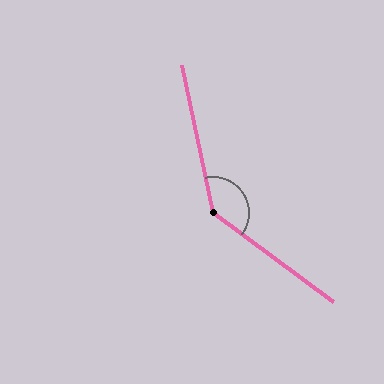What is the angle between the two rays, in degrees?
Approximately 139 degrees.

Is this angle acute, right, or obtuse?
It is obtuse.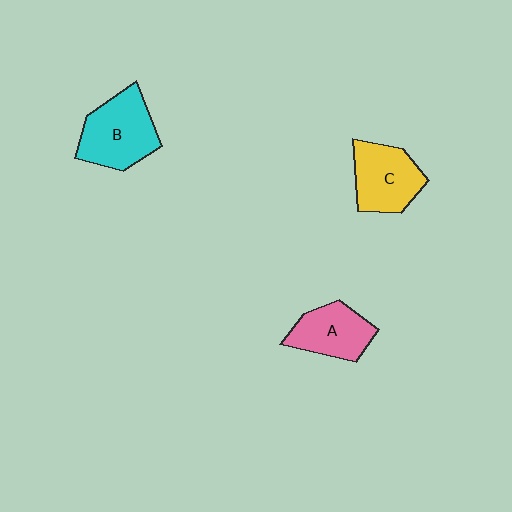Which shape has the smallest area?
Shape A (pink).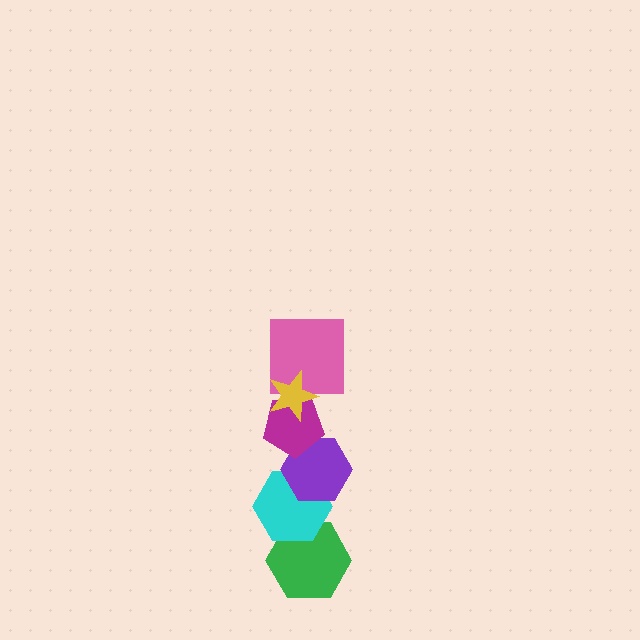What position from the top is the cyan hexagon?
The cyan hexagon is 5th from the top.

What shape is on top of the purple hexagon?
The magenta pentagon is on top of the purple hexagon.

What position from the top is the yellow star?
The yellow star is 1st from the top.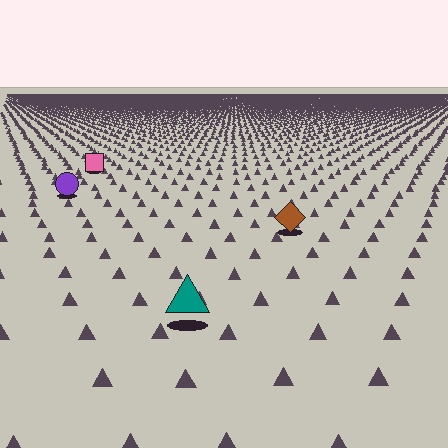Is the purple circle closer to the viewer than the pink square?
Yes. The purple circle is closer — you can tell from the texture gradient: the ground texture is coarser near it.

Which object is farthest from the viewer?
The pink square is farthest from the viewer. It appears smaller and the ground texture around it is denser.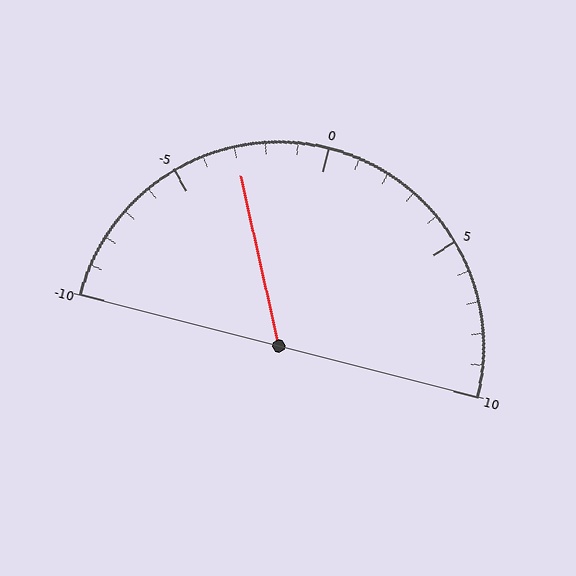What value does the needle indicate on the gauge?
The needle indicates approximately -3.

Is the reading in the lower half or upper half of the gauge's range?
The reading is in the lower half of the range (-10 to 10).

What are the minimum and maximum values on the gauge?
The gauge ranges from -10 to 10.